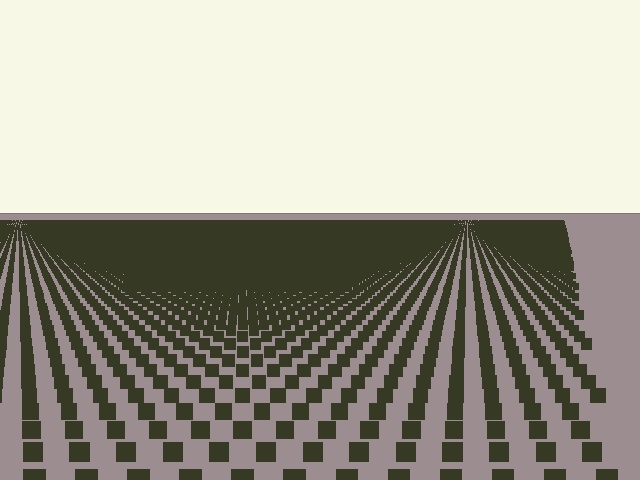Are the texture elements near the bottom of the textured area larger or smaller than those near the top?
Larger. Near the bottom, elements are closer to the viewer and appear at a bigger on-screen size.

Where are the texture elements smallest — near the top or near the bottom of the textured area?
Near the top.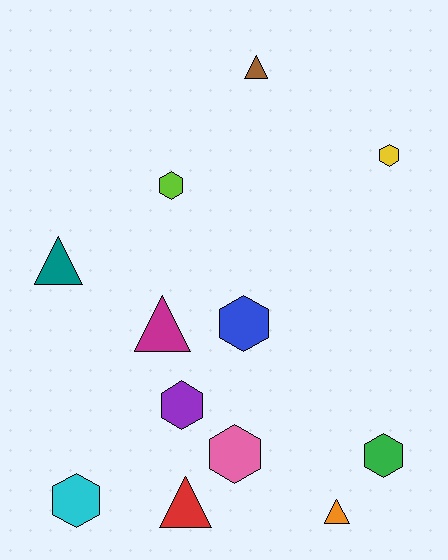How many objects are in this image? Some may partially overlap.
There are 12 objects.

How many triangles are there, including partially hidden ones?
There are 5 triangles.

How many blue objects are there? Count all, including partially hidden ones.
There is 1 blue object.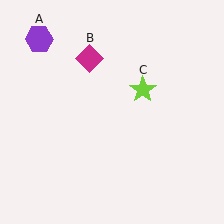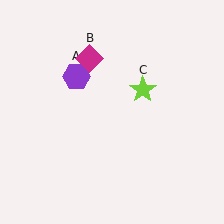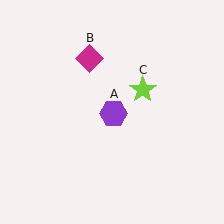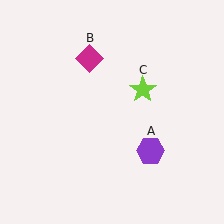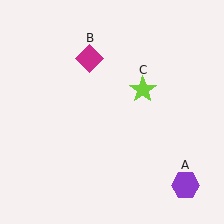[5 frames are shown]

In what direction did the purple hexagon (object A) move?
The purple hexagon (object A) moved down and to the right.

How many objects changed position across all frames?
1 object changed position: purple hexagon (object A).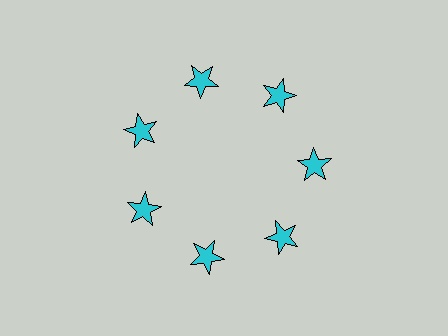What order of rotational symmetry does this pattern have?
This pattern has 7-fold rotational symmetry.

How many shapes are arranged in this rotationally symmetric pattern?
There are 7 shapes, arranged in 7 groups of 1.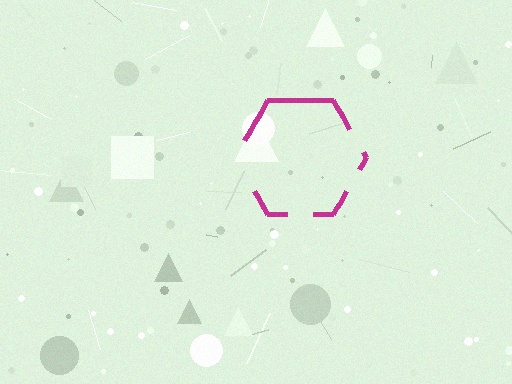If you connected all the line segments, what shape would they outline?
They would outline a hexagon.